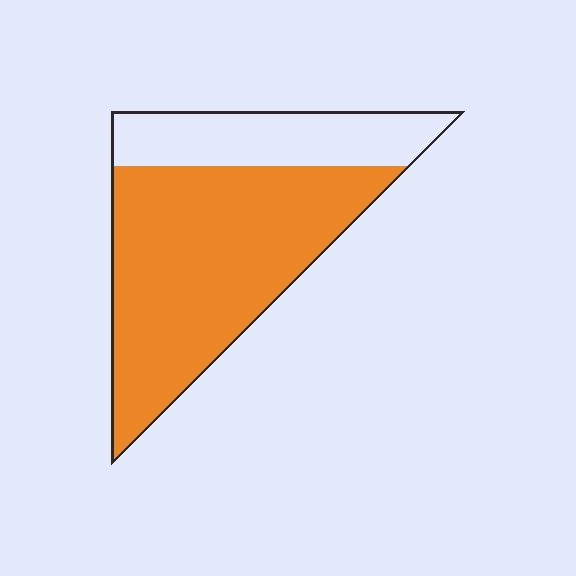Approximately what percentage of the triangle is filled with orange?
Approximately 70%.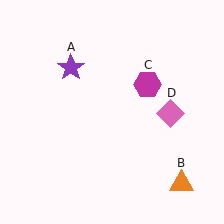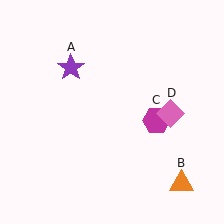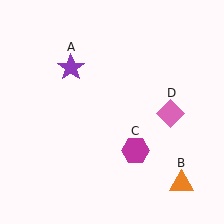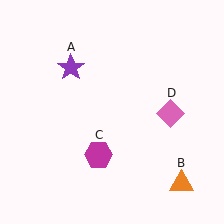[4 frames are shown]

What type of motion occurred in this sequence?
The magenta hexagon (object C) rotated clockwise around the center of the scene.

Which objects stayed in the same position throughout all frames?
Purple star (object A) and orange triangle (object B) and pink diamond (object D) remained stationary.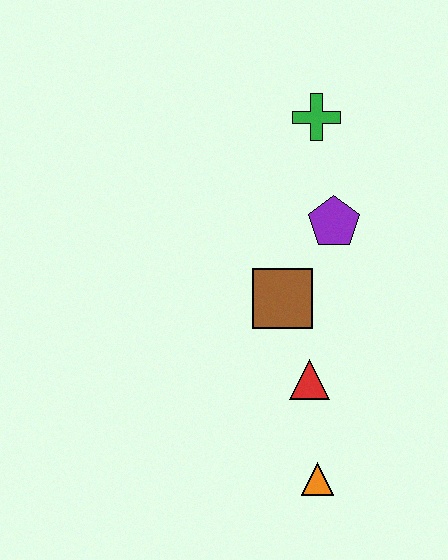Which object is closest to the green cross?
The purple pentagon is closest to the green cross.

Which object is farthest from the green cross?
The orange triangle is farthest from the green cross.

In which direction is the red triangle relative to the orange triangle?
The red triangle is above the orange triangle.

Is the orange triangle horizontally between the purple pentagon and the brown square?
Yes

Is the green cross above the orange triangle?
Yes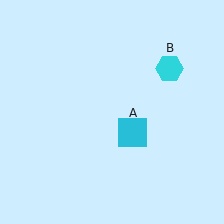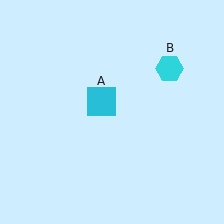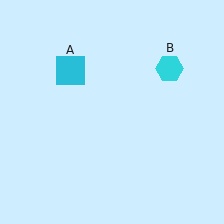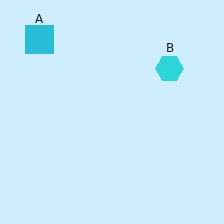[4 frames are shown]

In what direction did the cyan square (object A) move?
The cyan square (object A) moved up and to the left.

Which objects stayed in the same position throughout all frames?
Cyan hexagon (object B) remained stationary.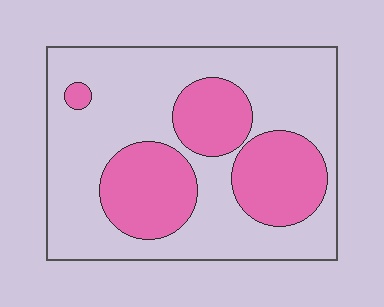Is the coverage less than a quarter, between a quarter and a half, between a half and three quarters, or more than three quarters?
Between a quarter and a half.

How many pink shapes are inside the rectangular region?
4.